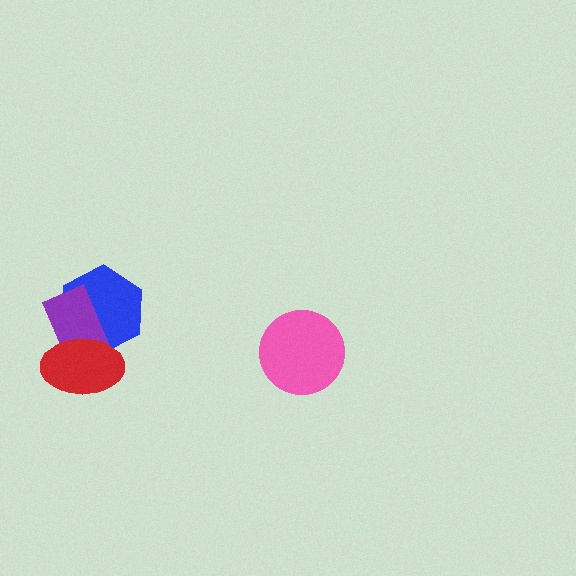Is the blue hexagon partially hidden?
Yes, it is partially covered by another shape.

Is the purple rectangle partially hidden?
Yes, it is partially covered by another shape.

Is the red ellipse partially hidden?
No, no other shape covers it.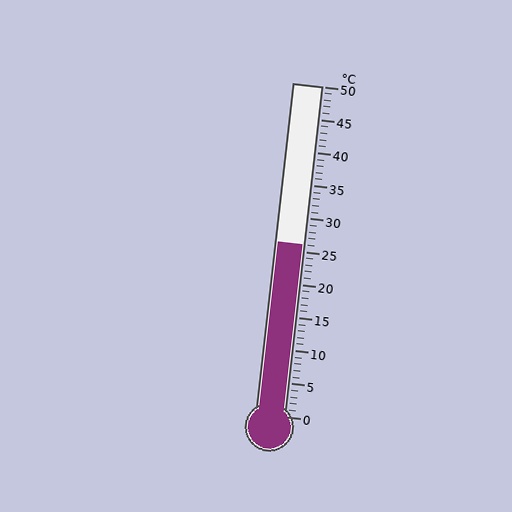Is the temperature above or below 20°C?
The temperature is above 20°C.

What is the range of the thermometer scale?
The thermometer scale ranges from 0°C to 50°C.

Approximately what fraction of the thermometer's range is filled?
The thermometer is filled to approximately 50% of its range.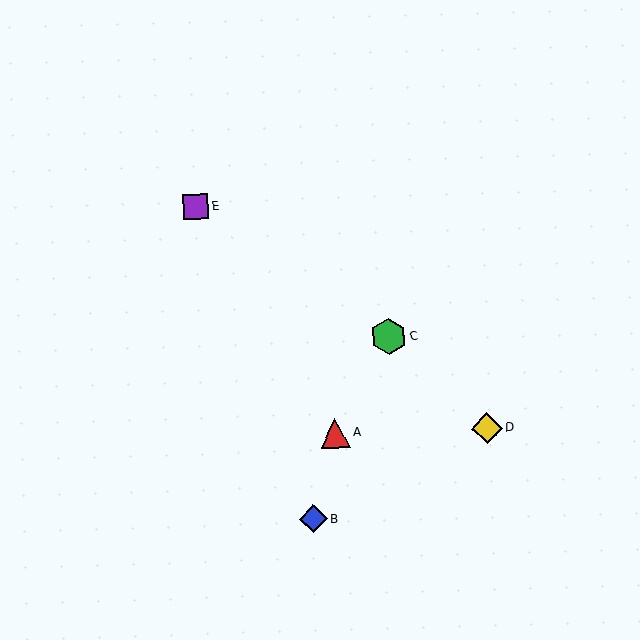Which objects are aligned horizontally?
Objects A, D are aligned horizontally.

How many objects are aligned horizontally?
2 objects (A, D) are aligned horizontally.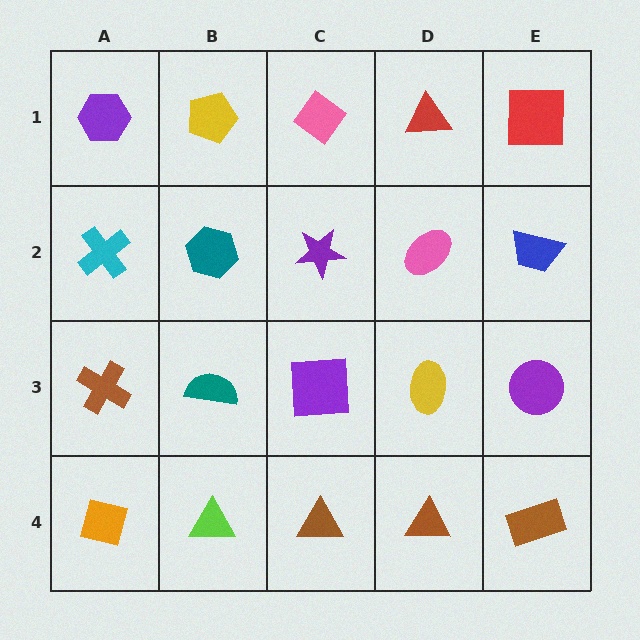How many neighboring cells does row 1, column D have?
3.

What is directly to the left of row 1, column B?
A purple hexagon.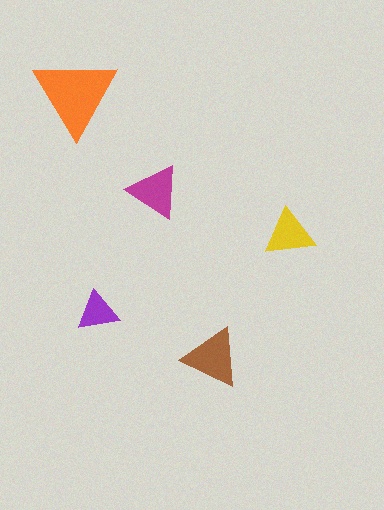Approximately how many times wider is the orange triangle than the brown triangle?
About 1.5 times wider.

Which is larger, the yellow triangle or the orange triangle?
The orange one.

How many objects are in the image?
There are 5 objects in the image.